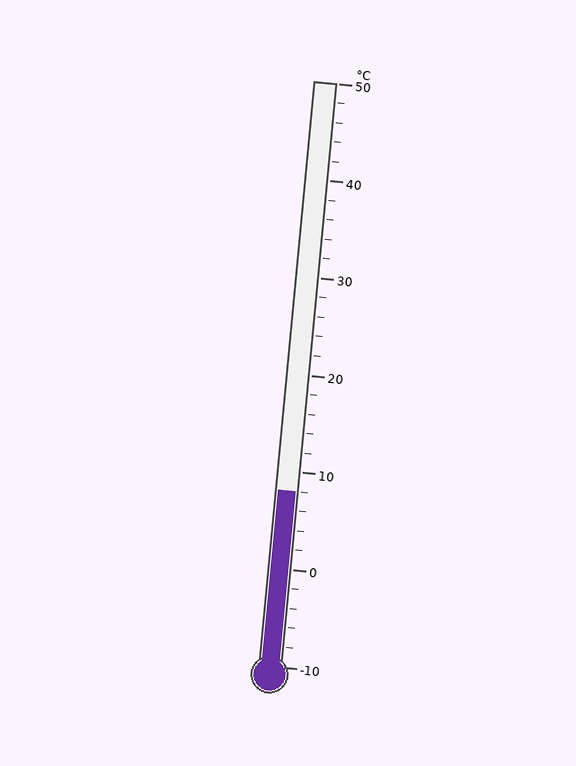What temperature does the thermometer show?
The thermometer shows approximately 8°C.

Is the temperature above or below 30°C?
The temperature is below 30°C.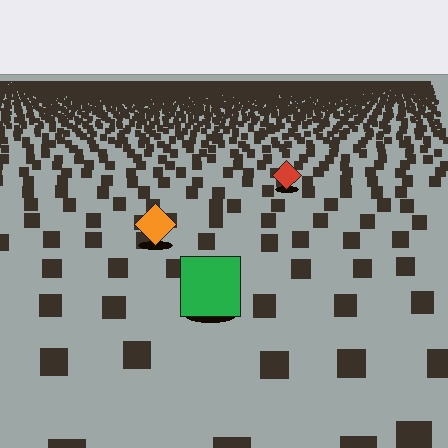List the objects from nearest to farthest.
From nearest to farthest: the green square, the orange diamond, the red diamond.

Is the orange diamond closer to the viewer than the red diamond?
Yes. The orange diamond is closer — you can tell from the texture gradient: the ground texture is coarser near it.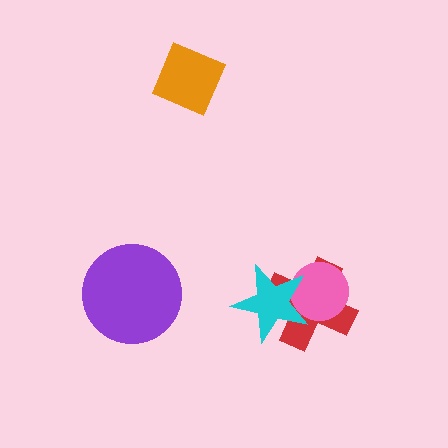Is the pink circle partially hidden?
Yes, it is partially covered by another shape.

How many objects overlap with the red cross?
2 objects overlap with the red cross.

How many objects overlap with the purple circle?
0 objects overlap with the purple circle.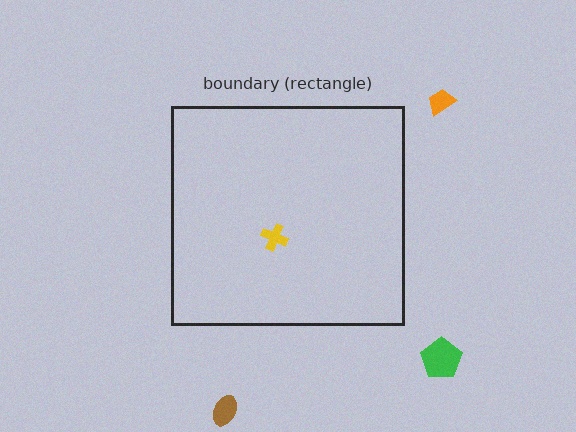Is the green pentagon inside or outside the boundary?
Outside.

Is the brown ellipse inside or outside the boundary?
Outside.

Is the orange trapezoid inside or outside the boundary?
Outside.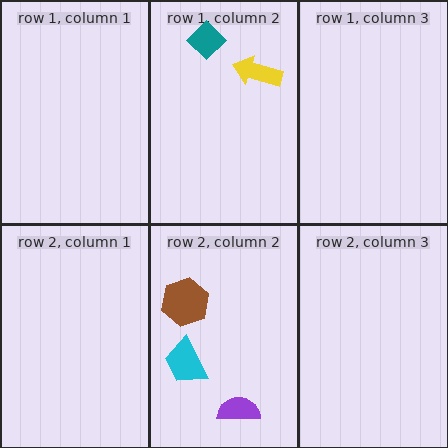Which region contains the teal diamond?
The row 1, column 2 region.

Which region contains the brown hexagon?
The row 2, column 2 region.